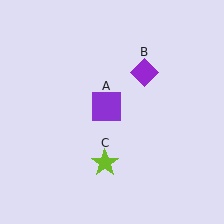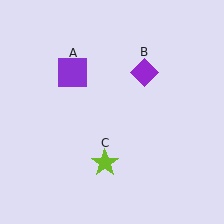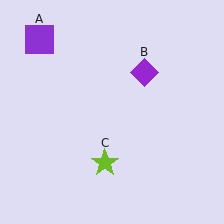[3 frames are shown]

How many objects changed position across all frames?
1 object changed position: purple square (object A).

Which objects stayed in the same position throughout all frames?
Purple diamond (object B) and lime star (object C) remained stationary.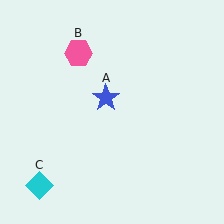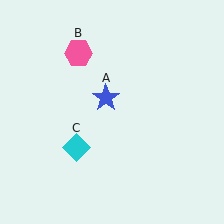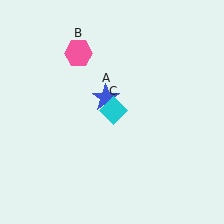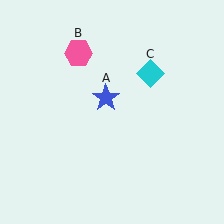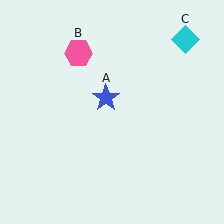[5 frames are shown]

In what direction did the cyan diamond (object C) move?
The cyan diamond (object C) moved up and to the right.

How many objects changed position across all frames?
1 object changed position: cyan diamond (object C).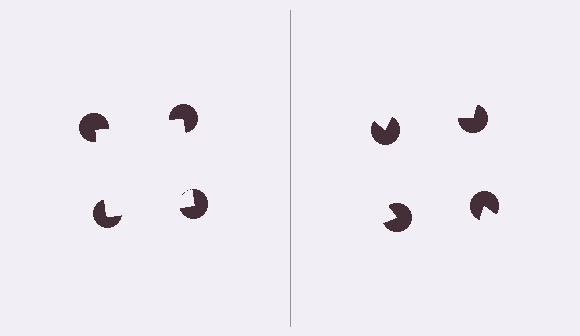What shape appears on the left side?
An illusory square.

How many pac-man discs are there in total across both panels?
8 — 4 on each side.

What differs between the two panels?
The pac-man discs are positioned identically on both sides; only the wedge orientations differ. On the left they align to a square; on the right they are misaligned.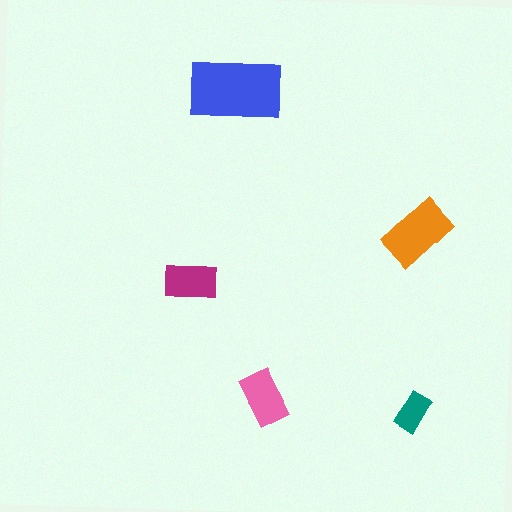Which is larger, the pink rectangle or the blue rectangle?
The blue one.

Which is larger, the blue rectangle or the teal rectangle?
The blue one.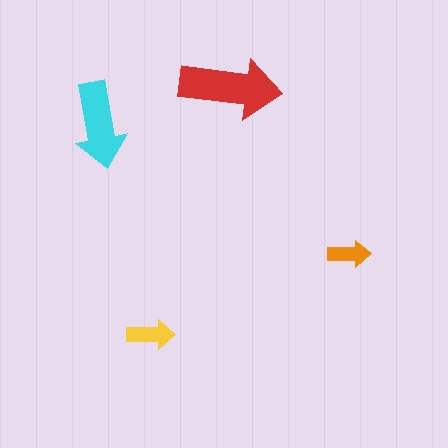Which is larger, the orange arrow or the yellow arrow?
The yellow one.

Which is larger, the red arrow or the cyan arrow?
The red one.